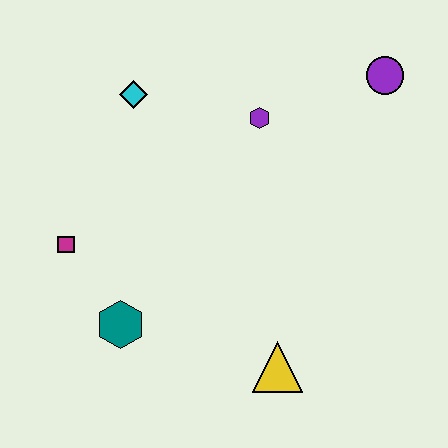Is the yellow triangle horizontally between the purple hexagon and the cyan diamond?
No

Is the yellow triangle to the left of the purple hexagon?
No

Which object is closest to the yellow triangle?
The teal hexagon is closest to the yellow triangle.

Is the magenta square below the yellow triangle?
No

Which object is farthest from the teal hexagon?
The purple circle is farthest from the teal hexagon.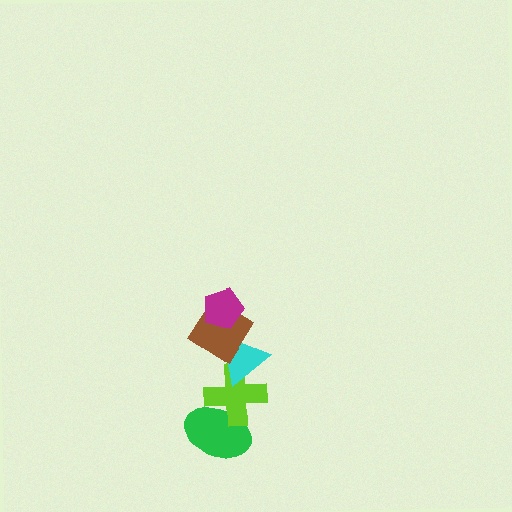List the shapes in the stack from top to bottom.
From top to bottom: the magenta pentagon, the brown diamond, the cyan triangle, the lime cross, the green ellipse.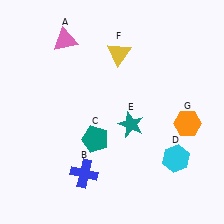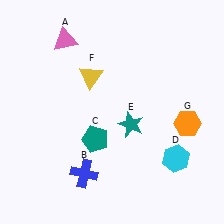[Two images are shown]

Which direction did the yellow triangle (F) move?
The yellow triangle (F) moved left.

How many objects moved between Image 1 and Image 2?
1 object moved between the two images.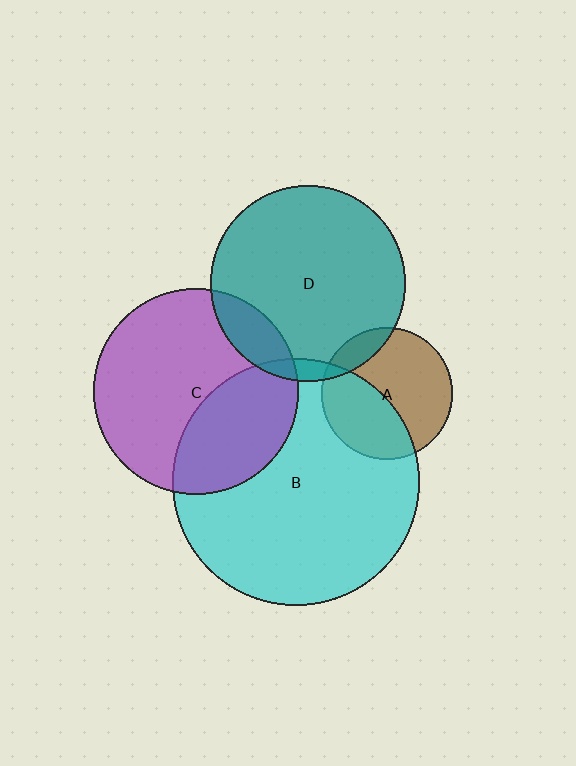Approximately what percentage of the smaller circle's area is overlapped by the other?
Approximately 35%.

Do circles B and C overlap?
Yes.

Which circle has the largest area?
Circle B (cyan).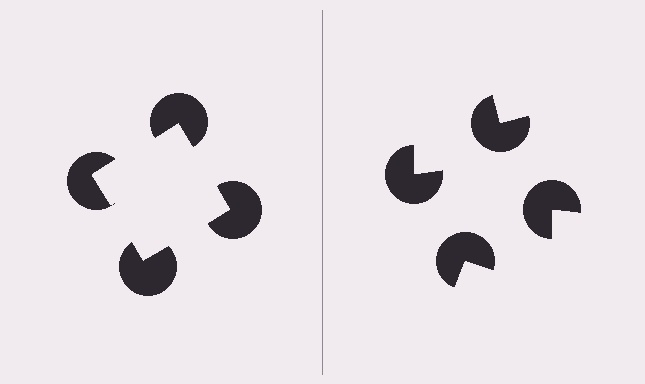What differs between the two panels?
The pac-man discs are positioned identically on both sides; only the wedge orientations differ. On the left they align to a square; on the right they are misaligned.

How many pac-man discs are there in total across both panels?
8 — 4 on each side.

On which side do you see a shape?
An illusory square appears on the left side. On the right side the wedge cuts are rotated, so no coherent shape forms.